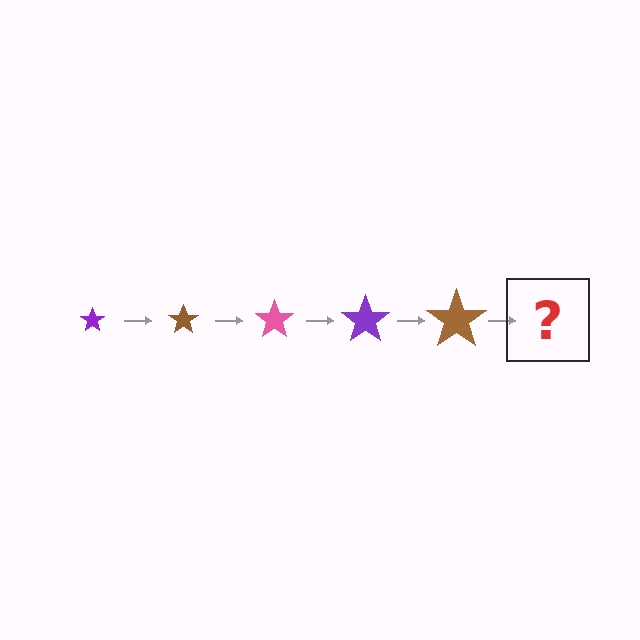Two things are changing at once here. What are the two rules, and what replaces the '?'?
The two rules are that the star grows larger each step and the color cycles through purple, brown, and pink. The '?' should be a pink star, larger than the previous one.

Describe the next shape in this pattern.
It should be a pink star, larger than the previous one.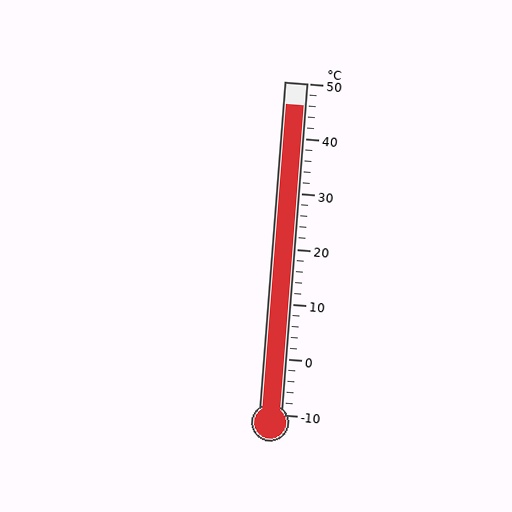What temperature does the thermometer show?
The thermometer shows approximately 46°C.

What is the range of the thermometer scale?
The thermometer scale ranges from -10°C to 50°C.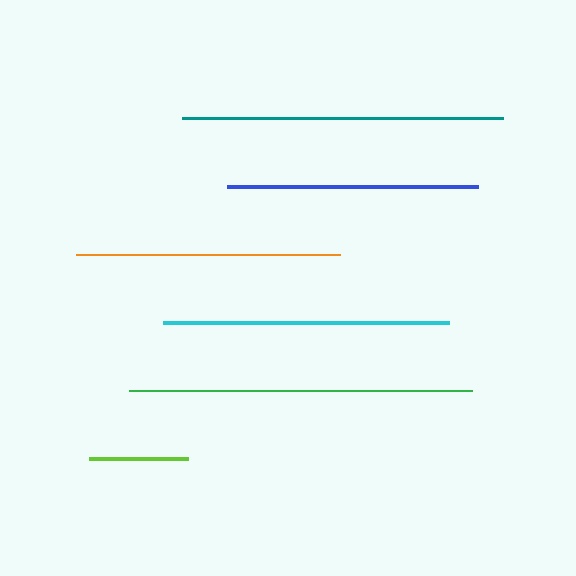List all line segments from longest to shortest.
From longest to shortest: green, teal, cyan, orange, blue, lime.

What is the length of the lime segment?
The lime segment is approximately 99 pixels long.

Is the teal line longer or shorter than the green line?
The green line is longer than the teal line.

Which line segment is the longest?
The green line is the longest at approximately 343 pixels.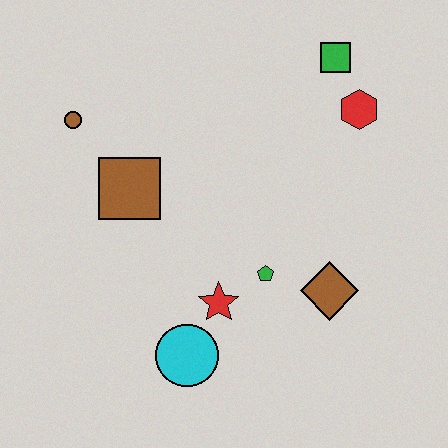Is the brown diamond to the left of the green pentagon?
No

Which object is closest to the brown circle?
The brown square is closest to the brown circle.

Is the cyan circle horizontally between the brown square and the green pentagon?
Yes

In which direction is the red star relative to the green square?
The red star is below the green square.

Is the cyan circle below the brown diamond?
Yes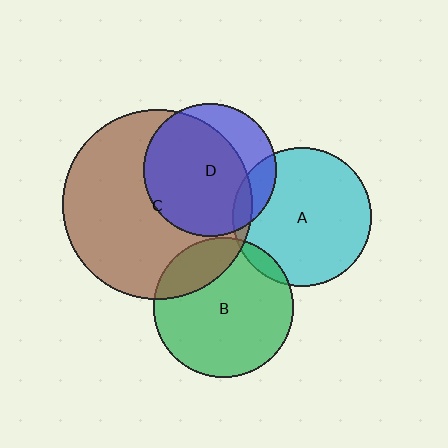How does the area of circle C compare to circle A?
Approximately 1.9 times.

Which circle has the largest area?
Circle C (brown).